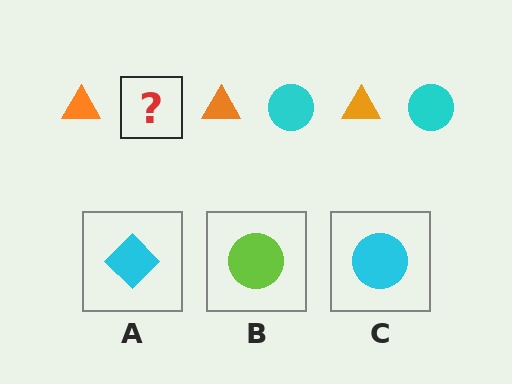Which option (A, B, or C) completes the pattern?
C.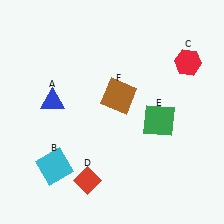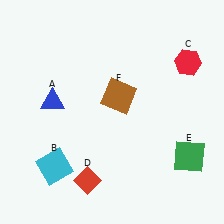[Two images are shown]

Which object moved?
The green square (E) moved down.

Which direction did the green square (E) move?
The green square (E) moved down.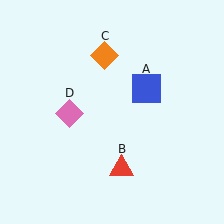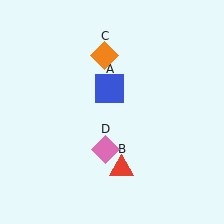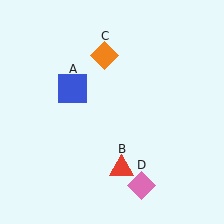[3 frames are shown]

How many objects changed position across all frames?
2 objects changed position: blue square (object A), pink diamond (object D).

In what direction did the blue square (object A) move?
The blue square (object A) moved left.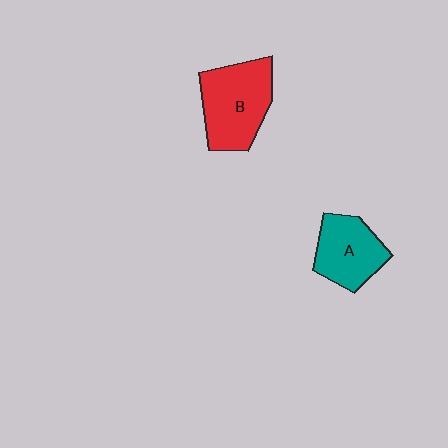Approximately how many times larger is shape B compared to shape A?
Approximately 1.3 times.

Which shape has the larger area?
Shape B (red).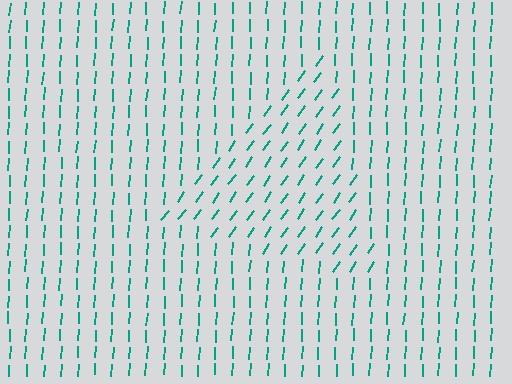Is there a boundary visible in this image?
Yes, there is a texture boundary formed by a change in line orientation.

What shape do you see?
I see a triangle.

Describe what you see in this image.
The image is filled with small teal line segments. A triangle region in the image has lines oriented differently from the surrounding lines, creating a visible texture boundary.